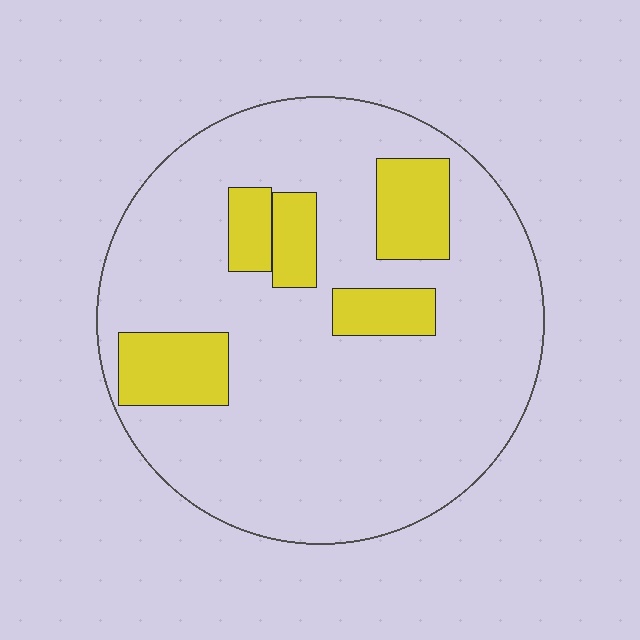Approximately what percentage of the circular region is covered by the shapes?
Approximately 20%.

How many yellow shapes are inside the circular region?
5.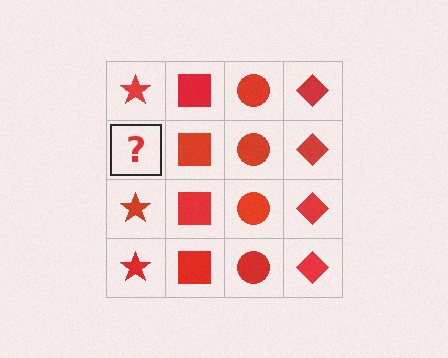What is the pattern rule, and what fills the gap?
The rule is that each column has a consistent shape. The gap should be filled with a red star.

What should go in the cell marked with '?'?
The missing cell should contain a red star.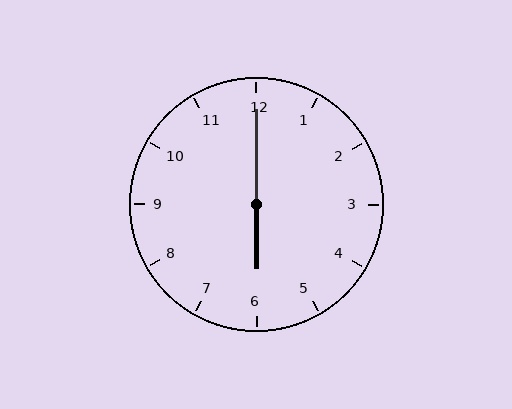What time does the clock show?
6:00.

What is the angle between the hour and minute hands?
Approximately 180 degrees.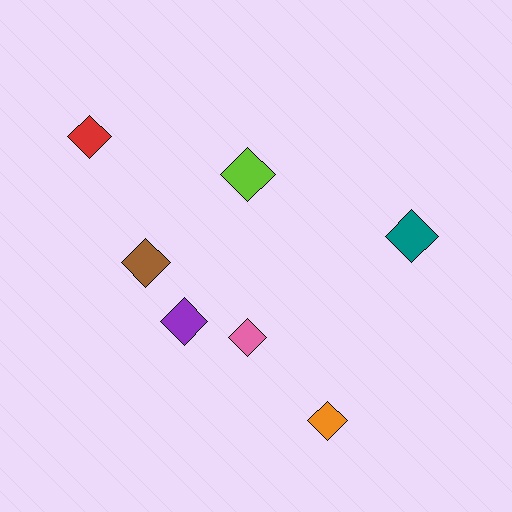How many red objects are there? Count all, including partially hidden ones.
There is 1 red object.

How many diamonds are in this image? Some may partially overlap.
There are 7 diamonds.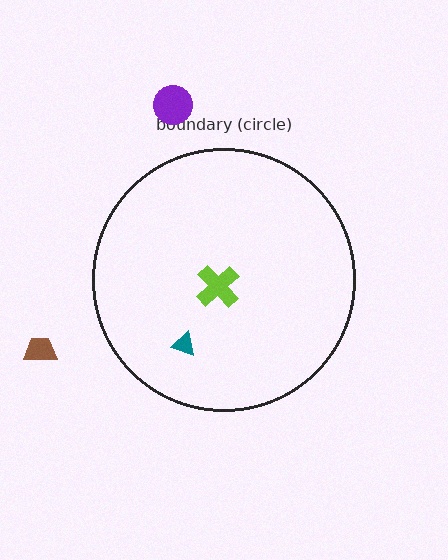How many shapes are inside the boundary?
2 inside, 2 outside.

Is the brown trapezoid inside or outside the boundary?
Outside.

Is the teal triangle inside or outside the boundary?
Inside.